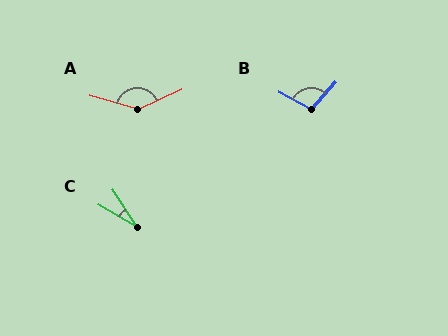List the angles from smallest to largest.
C (26°), B (104°), A (139°).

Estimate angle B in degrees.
Approximately 104 degrees.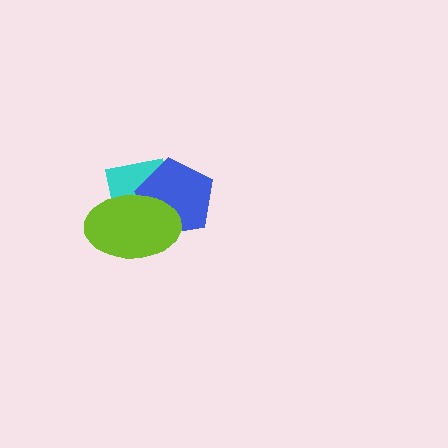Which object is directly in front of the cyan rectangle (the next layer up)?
The blue pentagon is directly in front of the cyan rectangle.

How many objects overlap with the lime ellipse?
2 objects overlap with the lime ellipse.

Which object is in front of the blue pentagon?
The lime ellipse is in front of the blue pentagon.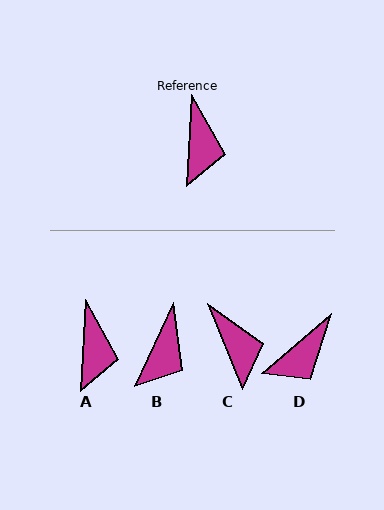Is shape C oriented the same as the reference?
No, it is off by about 25 degrees.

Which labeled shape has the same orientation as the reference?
A.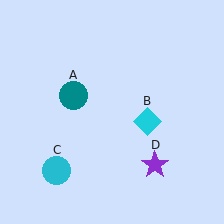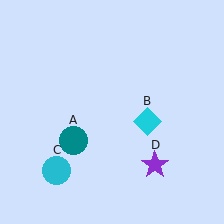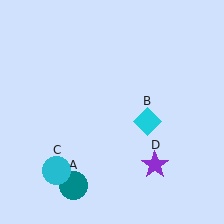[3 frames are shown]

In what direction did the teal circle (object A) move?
The teal circle (object A) moved down.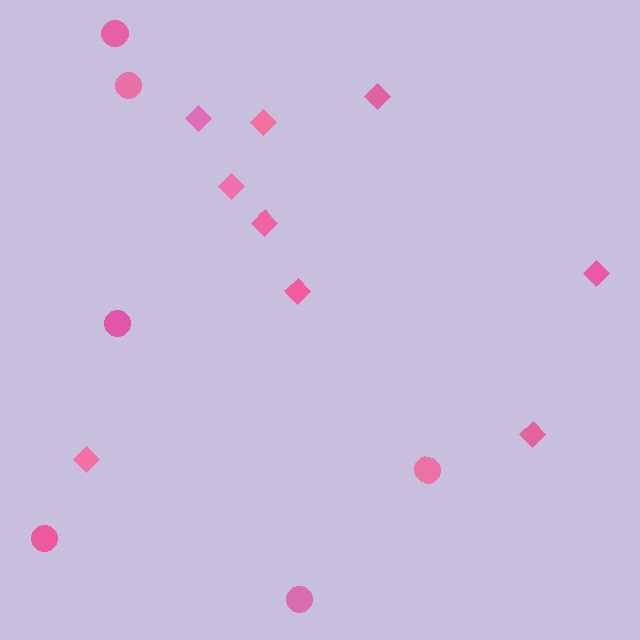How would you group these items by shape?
There are 2 groups: one group of circles (6) and one group of diamonds (9).